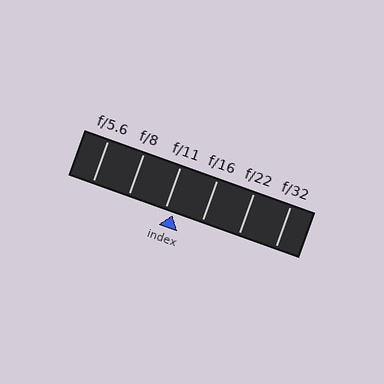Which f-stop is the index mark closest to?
The index mark is closest to f/11.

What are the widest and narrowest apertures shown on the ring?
The widest aperture shown is f/5.6 and the narrowest is f/32.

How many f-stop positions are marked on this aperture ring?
There are 6 f-stop positions marked.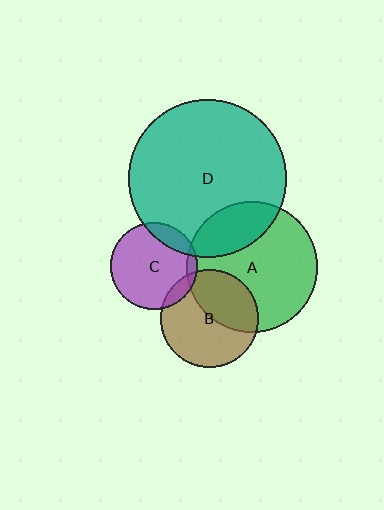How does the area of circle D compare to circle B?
Approximately 2.6 times.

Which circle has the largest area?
Circle D (teal).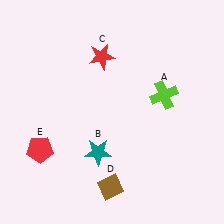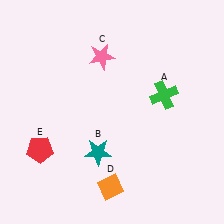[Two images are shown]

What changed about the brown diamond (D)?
In Image 1, D is brown. In Image 2, it changed to orange.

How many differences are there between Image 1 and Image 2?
There are 3 differences between the two images.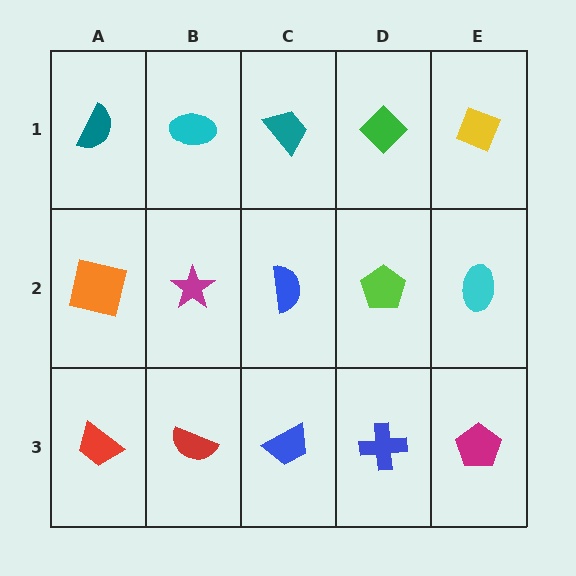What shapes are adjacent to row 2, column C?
A teal trapezoid (row 1, column C), a blue trapezoid (row 3, column C), a magenta star (row 2, column B), a lime pentagon (row 2, column D).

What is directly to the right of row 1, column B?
A teal trapezoid.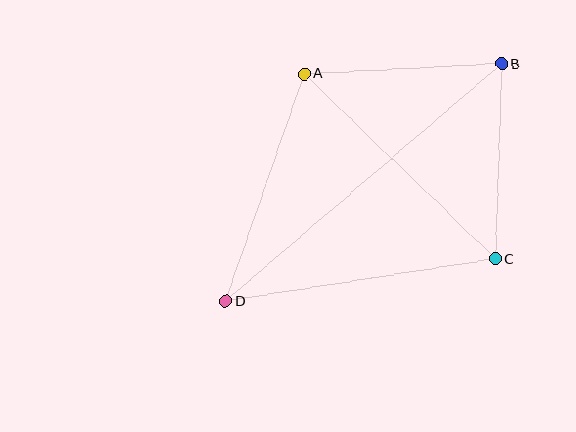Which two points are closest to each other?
Points B and C are closest to each other.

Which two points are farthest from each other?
Points B and D are farthest from each other.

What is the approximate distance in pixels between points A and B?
The distance between A and B is approximately 198 pixels.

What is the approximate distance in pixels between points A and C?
The distance between A and C is approximately 267 pixels.